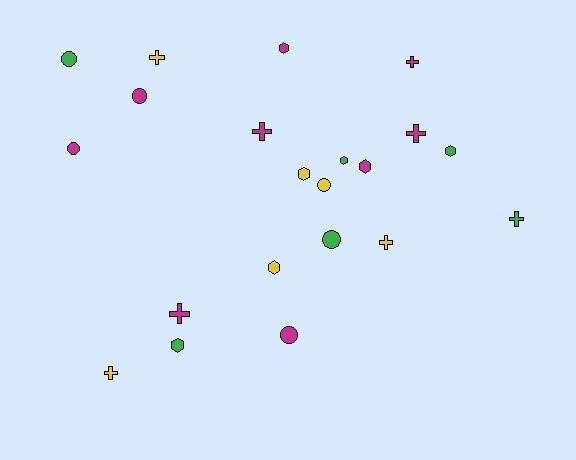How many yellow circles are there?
There is 1 yellow circle.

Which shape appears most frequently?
Cross, with 8 objects.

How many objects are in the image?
There are 21 objects.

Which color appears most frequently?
Magenta, with 9 objects.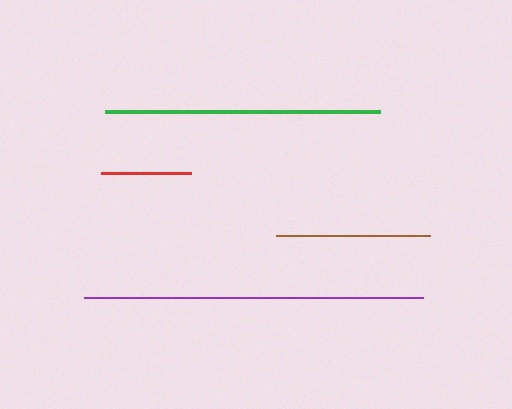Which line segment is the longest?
The purple line is the longest at approximately 339 pixels.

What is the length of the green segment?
The green segment is approximately 275 pixels long.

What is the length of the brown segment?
The brown segment is approximately 154 pixels long.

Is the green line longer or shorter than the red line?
The green line is longer than the red line.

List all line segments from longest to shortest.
From longest to shortest: purple, green, brown, red.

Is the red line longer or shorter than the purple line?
The purple line is longer than the red line.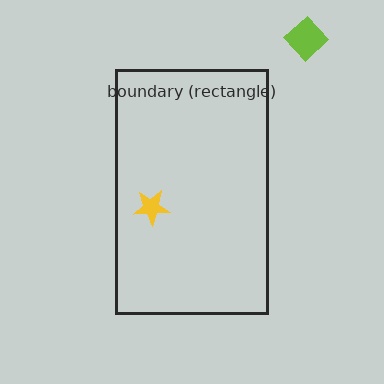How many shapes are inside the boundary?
1 inside, 1 outside.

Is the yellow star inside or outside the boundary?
Inside.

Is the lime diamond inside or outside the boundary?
Outside.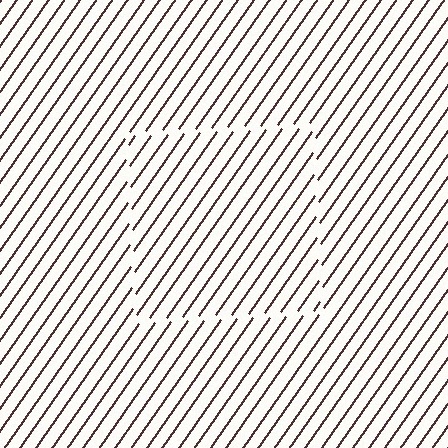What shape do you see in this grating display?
An illusory square. The interior of the shape contains the same grating, shifted by half a period — the contour is defined by the phase discontinuity where line-ends from the inner and outer gratings abut.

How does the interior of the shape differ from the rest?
The interior of the shape contains the same grating, shifted by half a period — the contour is defined by the phase discontinuity where line-ends from the inner and outer gratings abut.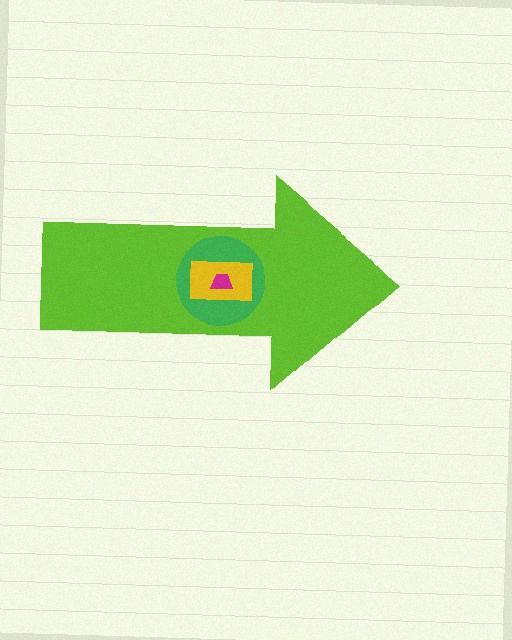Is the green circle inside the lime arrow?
Yes.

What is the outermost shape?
The lime arrow.